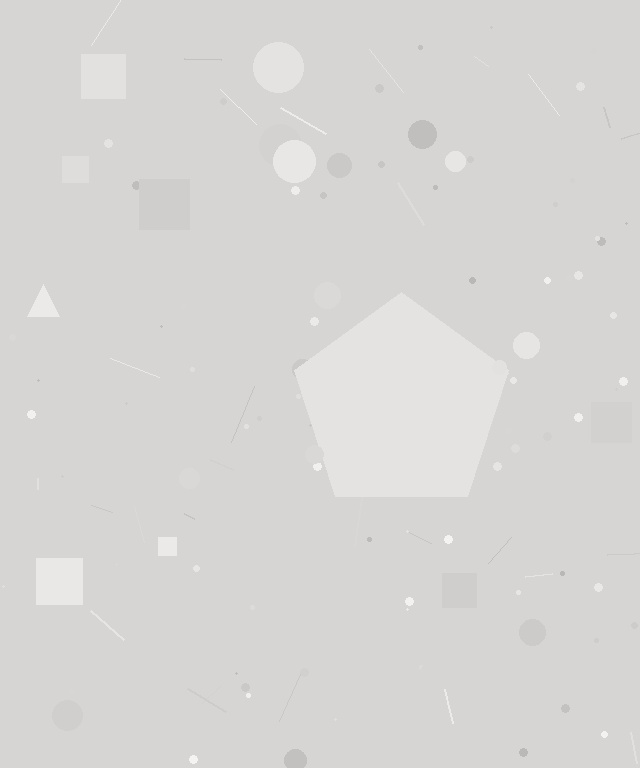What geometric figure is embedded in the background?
A pentagon is embedded in the background.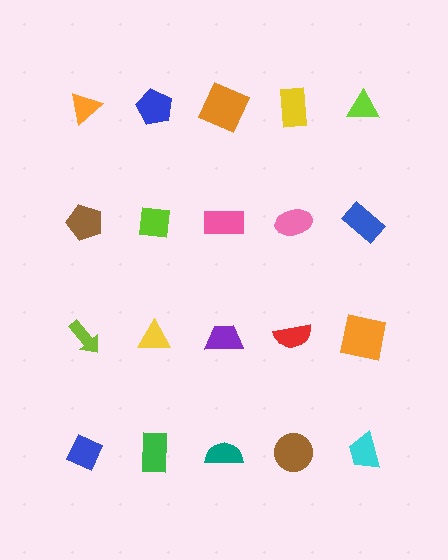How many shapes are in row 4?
5 shapes.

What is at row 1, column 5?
A lime triangle.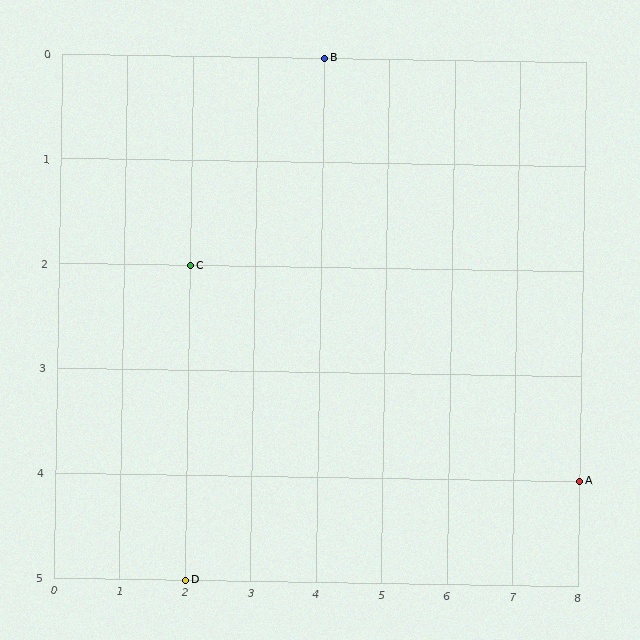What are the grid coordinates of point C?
Point C is at grid coordinates (2, 2).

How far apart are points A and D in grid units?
Points A and D are 6 columns and 1 row apart (about 6.1 grid units diagonally).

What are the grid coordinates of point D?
Point D is at grid coordinates (2, 5).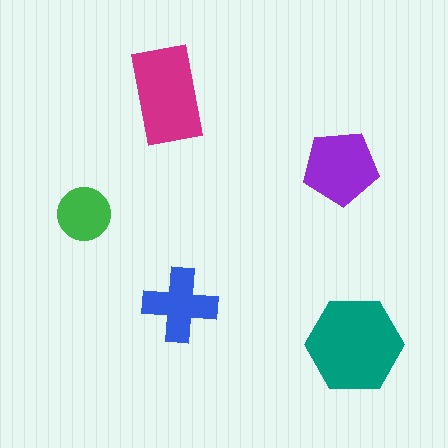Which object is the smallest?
The green circle.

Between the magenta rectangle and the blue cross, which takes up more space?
The magenta rectangle.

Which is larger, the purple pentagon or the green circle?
The purple pentagon.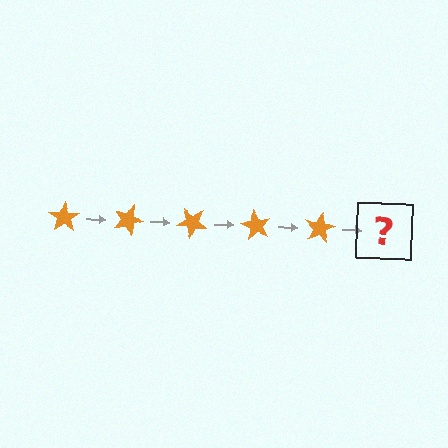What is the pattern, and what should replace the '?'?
The pattern is that the star rotates 20 degrees each step. The '?' should be an orange star rotated 100 degrees.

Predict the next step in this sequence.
The next step is an orange star rotated 100 degrees.